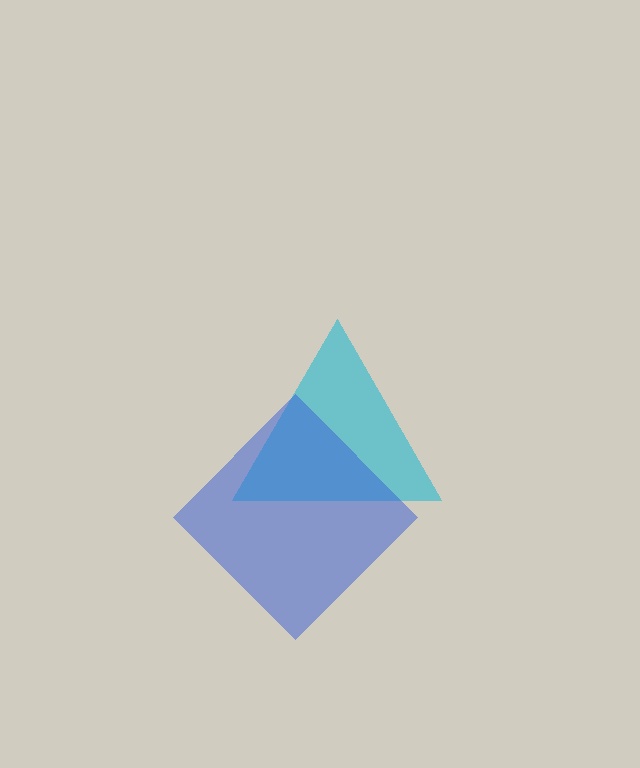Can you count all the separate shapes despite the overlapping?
Yes, there are 2 separate shapes.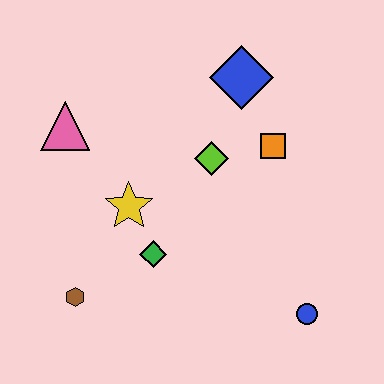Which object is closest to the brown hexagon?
The green diamond is closest to the brown hexagon.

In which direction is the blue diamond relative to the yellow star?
The blue diamond is above the yellow star.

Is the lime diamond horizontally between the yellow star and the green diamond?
No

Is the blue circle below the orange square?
Yes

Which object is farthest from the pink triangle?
The blue circle is farthest from the pink triangle.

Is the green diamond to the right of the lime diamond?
No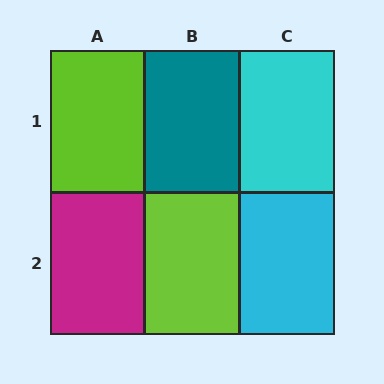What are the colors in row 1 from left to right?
Lime, teal, cyan.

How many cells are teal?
1 cell is teal.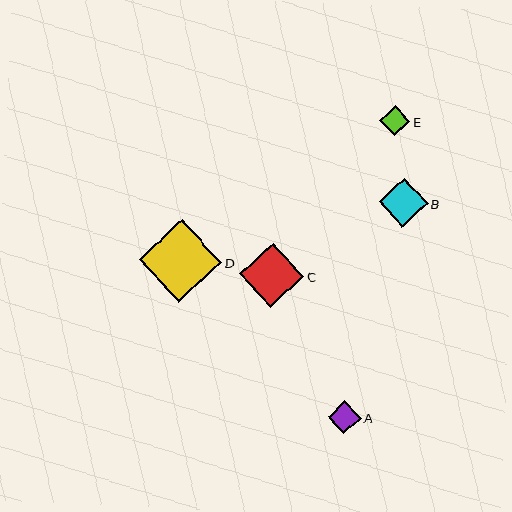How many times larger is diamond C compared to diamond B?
Diamond C is approximately 1.3 times the size of diamond B.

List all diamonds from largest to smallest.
From largest to smallest: D, C, B, A, E.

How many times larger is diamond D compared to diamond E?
Diamond D is approximately 2.8 times the size of diamond E.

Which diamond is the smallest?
Diamond E is the smallest with a size of approximately 30 pixels.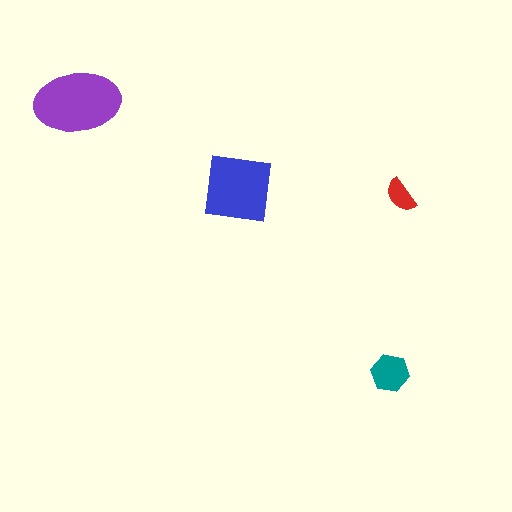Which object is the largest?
The purple ellipse.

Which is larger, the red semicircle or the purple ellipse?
The purple ellipse.